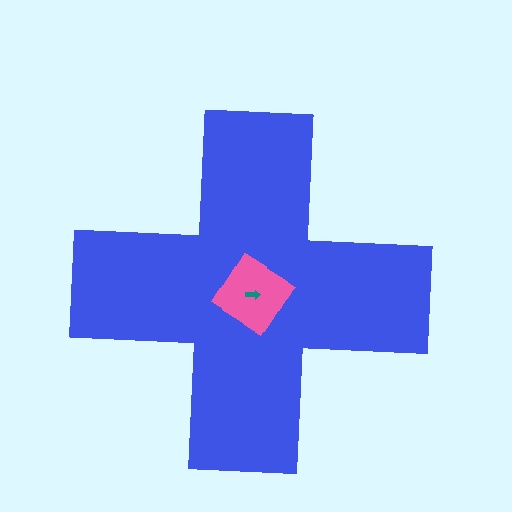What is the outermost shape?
The blue cross.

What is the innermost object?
The teal arrow.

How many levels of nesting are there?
3.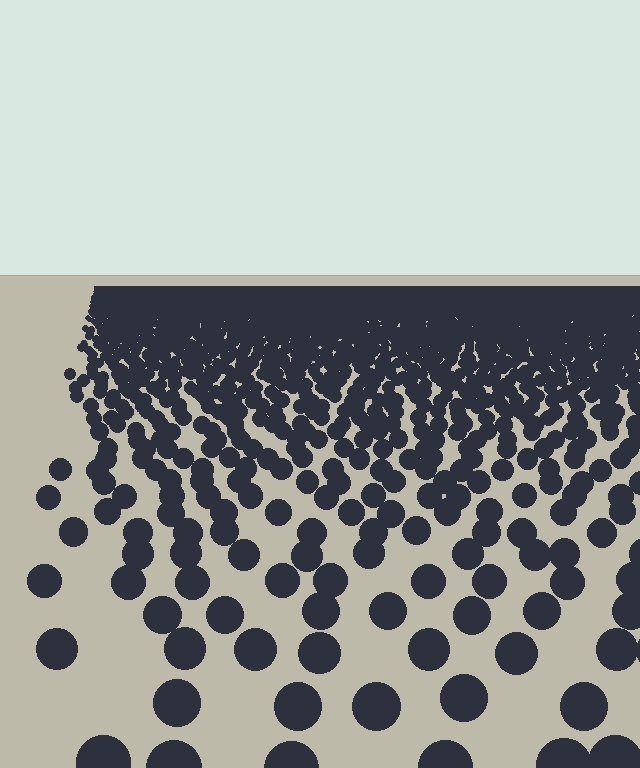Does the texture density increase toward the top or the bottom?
Density increases toward the top.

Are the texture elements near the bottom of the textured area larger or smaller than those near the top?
Larger. Near the bottom, elements are closer to the viewer and appear at a bigger on-screen size.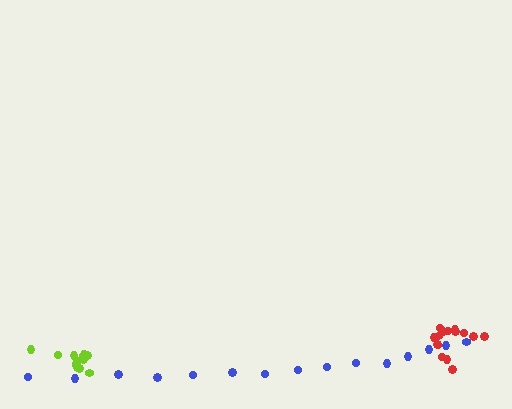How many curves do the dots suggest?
There are 3 distinct paths.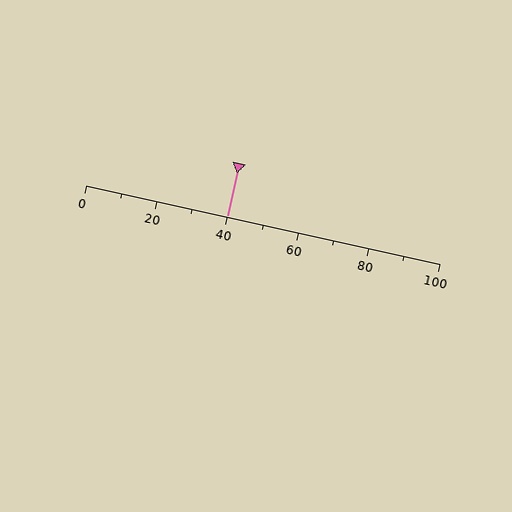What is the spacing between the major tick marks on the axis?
The major ticks are spaced 20 apart.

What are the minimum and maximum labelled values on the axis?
The axis runs from 0 to 100.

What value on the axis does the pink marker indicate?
The marker indicates approximately 40.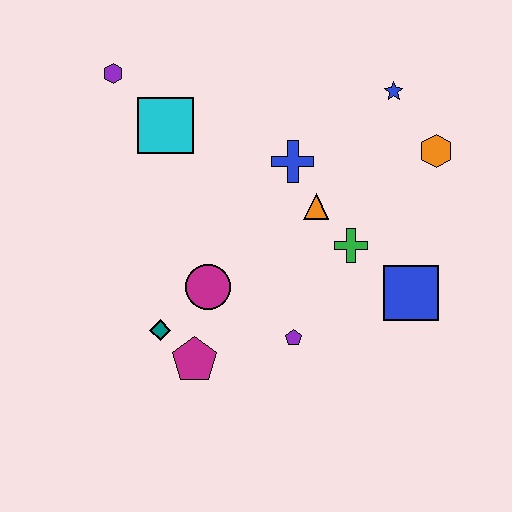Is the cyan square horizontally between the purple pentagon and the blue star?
No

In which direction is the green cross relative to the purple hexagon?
The green cross is to the right of the purple hexagon.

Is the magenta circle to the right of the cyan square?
Yes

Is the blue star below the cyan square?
No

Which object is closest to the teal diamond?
The magenta pentagon is closest to the teal diamond.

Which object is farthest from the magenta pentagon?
The blue star is farthest from the magenta pentagon.